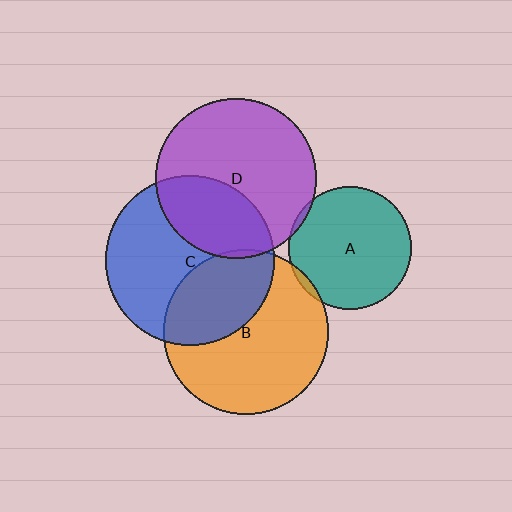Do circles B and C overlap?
Yes.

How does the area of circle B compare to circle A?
Approximately 1.8 times.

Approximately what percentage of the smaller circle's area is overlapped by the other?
Approximately 35%.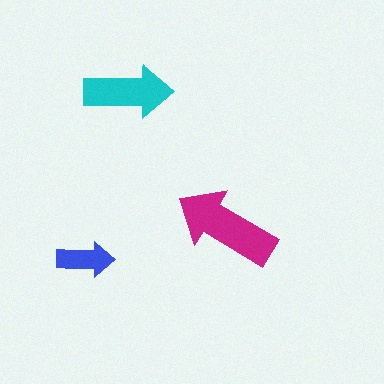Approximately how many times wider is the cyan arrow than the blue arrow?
About 1.5 times wider.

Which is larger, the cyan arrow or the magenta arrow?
The magenta one.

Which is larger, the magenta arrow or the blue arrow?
The magenta one.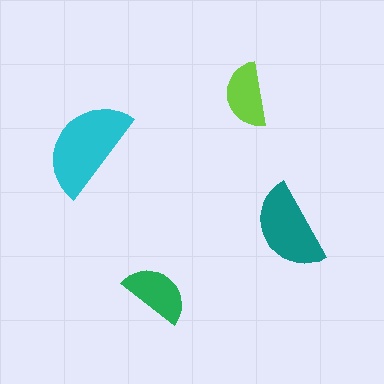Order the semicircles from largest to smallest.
the cyan one, the teal one, the green one, the lime one.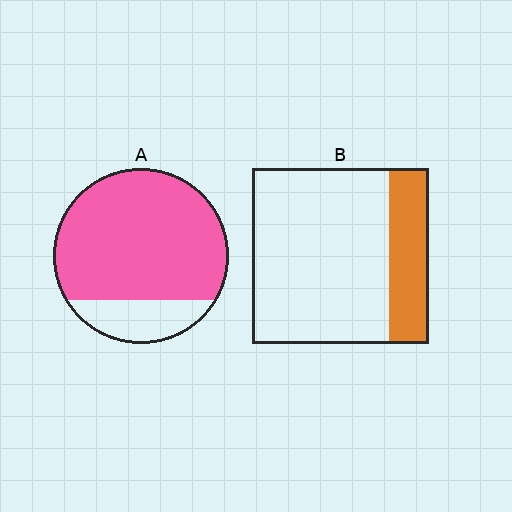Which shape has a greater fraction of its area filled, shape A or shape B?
Shape A.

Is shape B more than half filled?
No.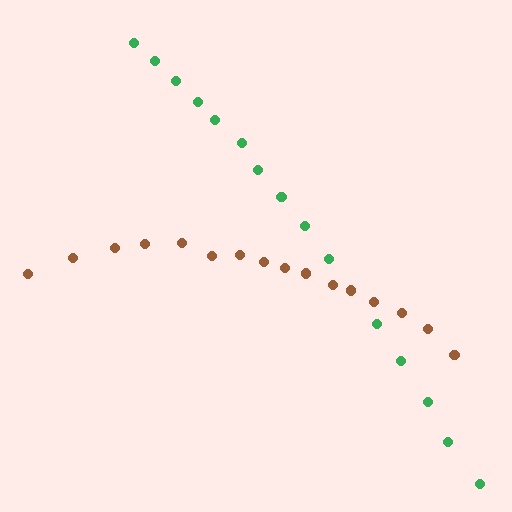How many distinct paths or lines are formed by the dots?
There are 2 distinct paths.